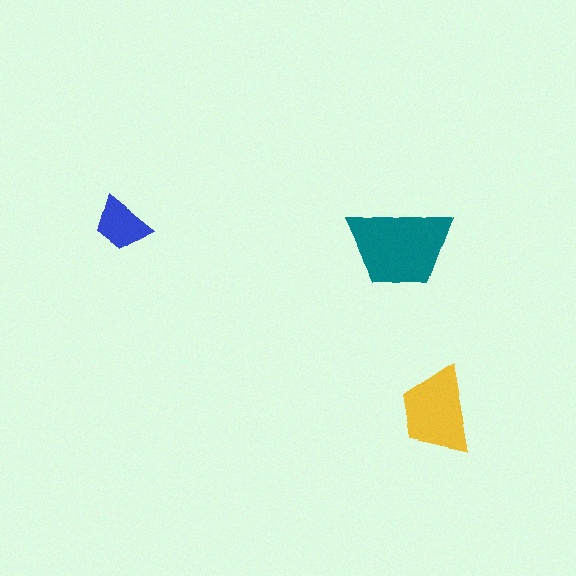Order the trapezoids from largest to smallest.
the teal one, the yellow one, the blue one.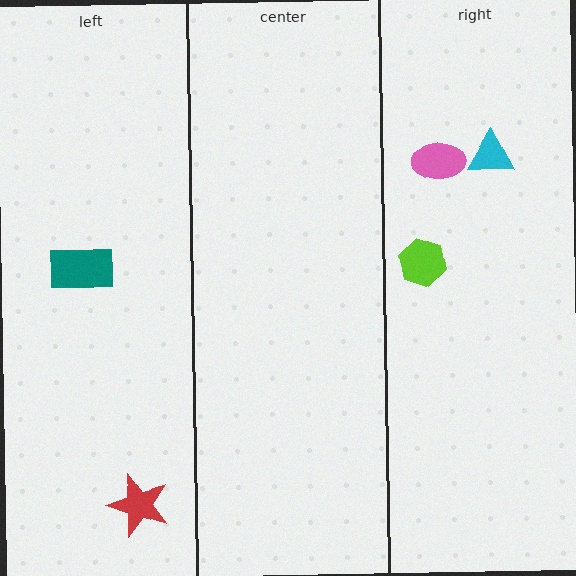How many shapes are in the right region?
3.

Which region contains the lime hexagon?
The right region.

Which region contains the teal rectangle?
The left region.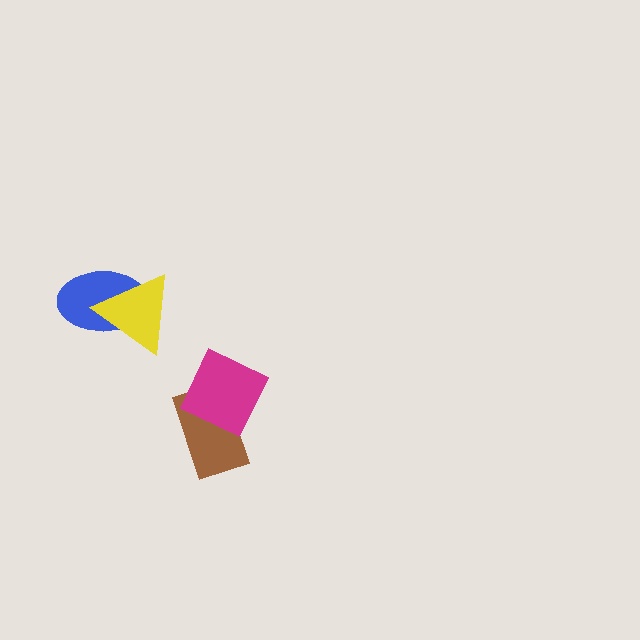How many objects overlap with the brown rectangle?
1 object overlaps with the brown rectangle.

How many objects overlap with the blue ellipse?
1 object overlaps with the blue ellipse.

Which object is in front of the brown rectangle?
The magenta diamond is in front of the brown rectangle.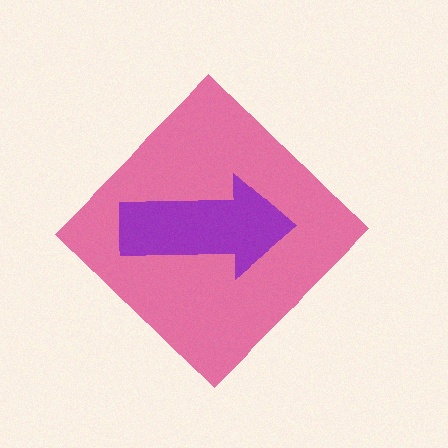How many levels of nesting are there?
2.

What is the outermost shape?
The pink diamond.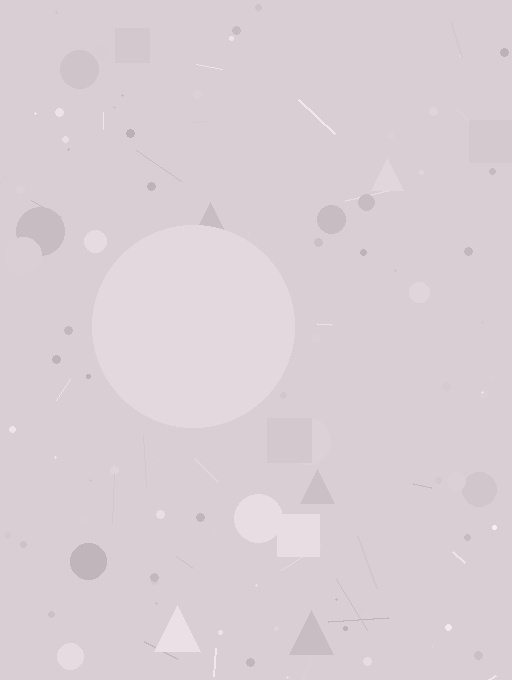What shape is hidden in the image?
A circle is hidden in the image.